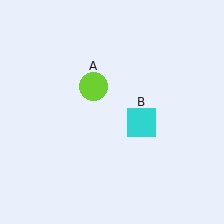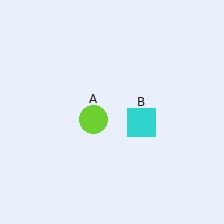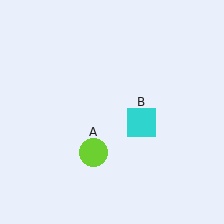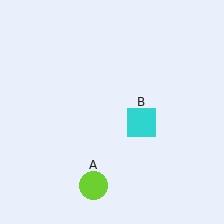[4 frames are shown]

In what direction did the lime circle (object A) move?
The lime circle (object A) moved down.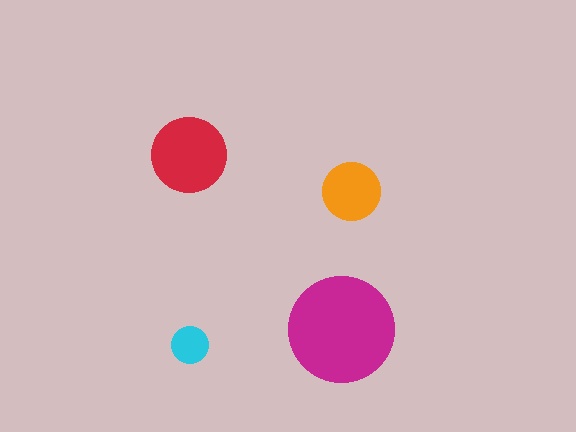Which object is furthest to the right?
The orange circle is rightmost.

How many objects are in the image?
There are 4 objects in the image.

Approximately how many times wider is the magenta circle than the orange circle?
About 2 times wider.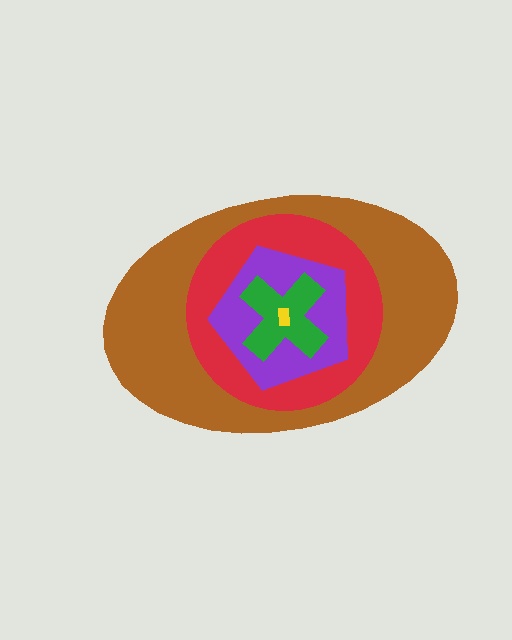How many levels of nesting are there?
5.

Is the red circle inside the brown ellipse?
Yes.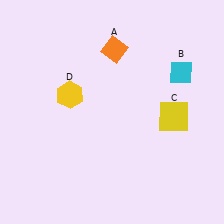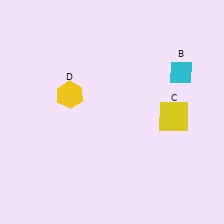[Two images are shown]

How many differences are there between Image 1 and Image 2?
There is 1 difference between the two images.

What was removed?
The orange diamond (A) was removed in Image 2.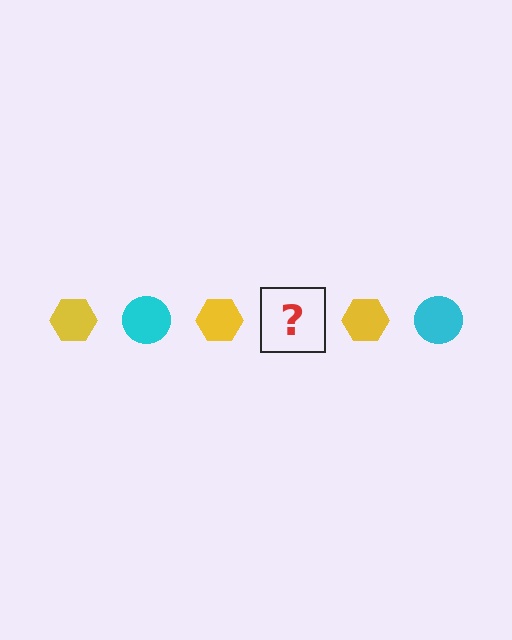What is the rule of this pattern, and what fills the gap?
The rule is that the pattern alternates between yellow hexagon and cyan circle. The gap should be filled with a cyan circle.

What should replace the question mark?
The question mark should be replaced with a cyan circle.